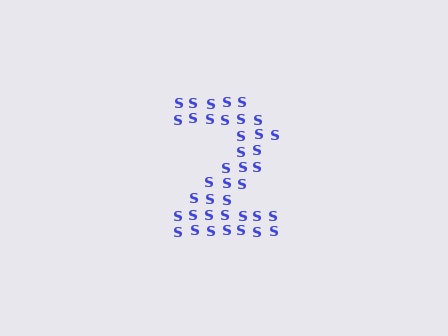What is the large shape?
The large shape is the digit 2.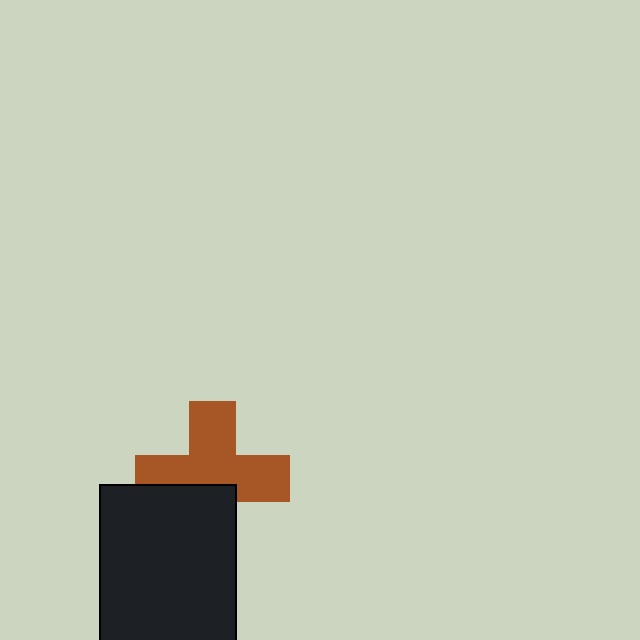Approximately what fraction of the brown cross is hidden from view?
Roughly 36% of the brown cross is hidden behind the black rectangle.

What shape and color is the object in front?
The object in front is a black rectangle.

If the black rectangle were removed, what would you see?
You would see the complete brown cross.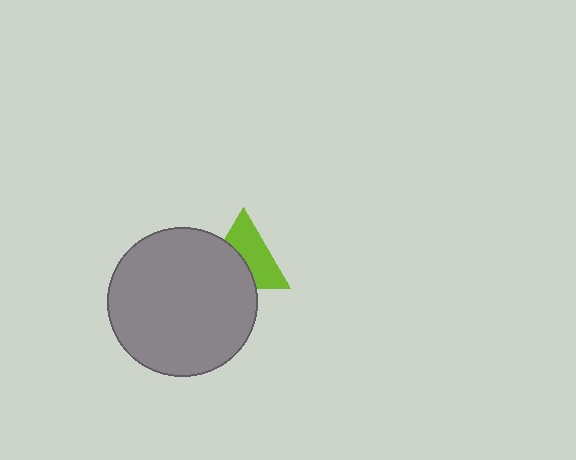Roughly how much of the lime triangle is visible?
About half of it is visible (roughly 55%).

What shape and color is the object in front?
The object in front is a gray circle.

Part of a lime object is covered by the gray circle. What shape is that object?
It is a triangle.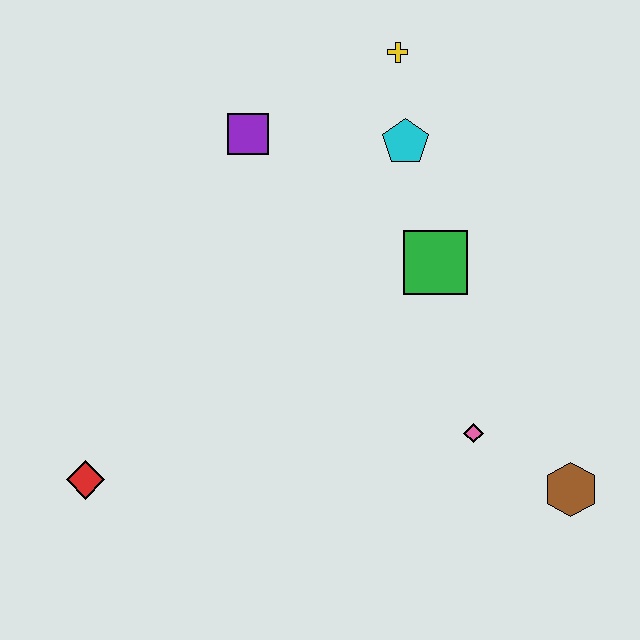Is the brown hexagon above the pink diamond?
No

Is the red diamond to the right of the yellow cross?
No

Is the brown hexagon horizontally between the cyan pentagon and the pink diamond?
No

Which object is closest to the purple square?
The cyan pentagon is closest to the purple square.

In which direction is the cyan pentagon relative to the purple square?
The cyan pentagon is to the right of the purple square.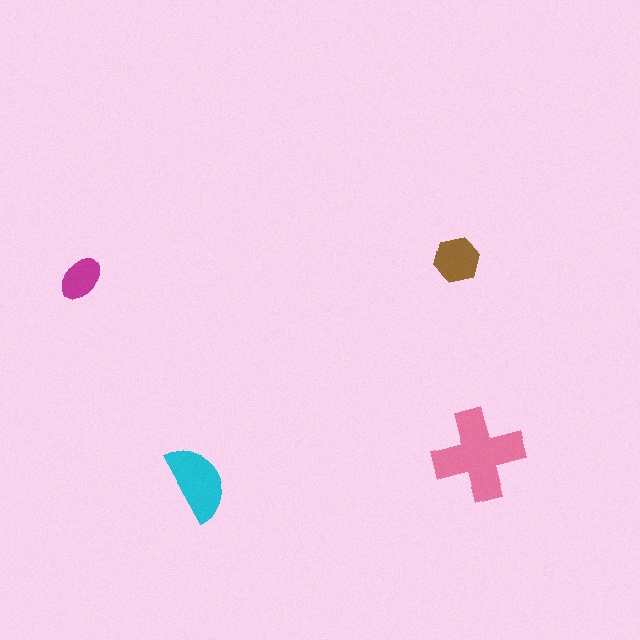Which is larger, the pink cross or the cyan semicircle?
The pink cross.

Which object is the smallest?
The magenta ellipse.